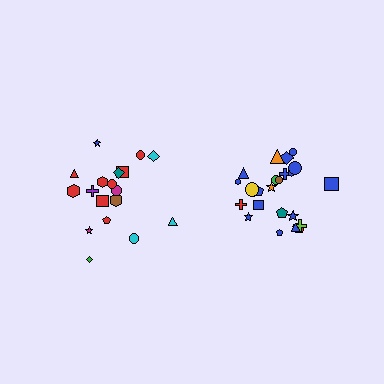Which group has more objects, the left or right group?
The right group.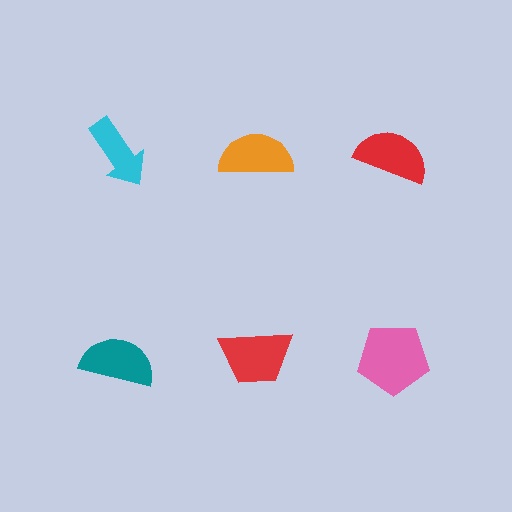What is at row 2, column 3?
A pink pentagon.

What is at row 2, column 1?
A teal semicircle.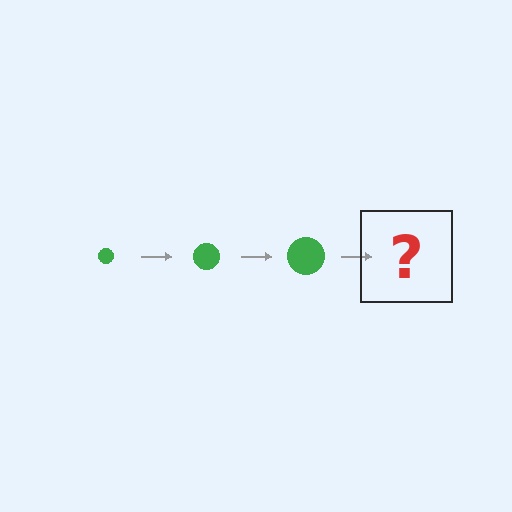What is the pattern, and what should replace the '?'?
The pattern is that the circle gets progressively larger each step. The '?' should be a green circle, larger than the previous one.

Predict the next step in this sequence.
The next step is a green circle, larger than the previous one.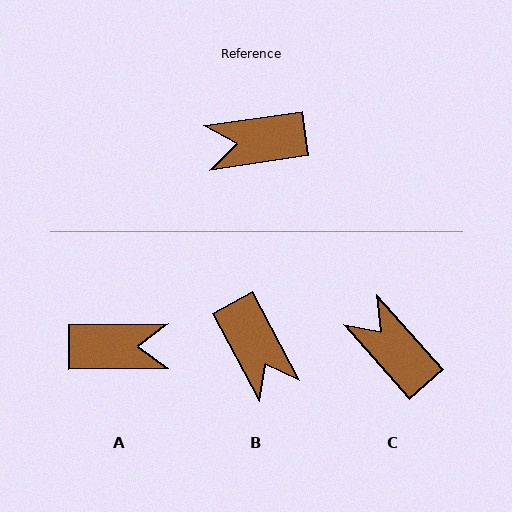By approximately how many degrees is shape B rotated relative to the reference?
Approximately 110 degrees counter-clockwise.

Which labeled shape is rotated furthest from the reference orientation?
A, about 172 degrees away.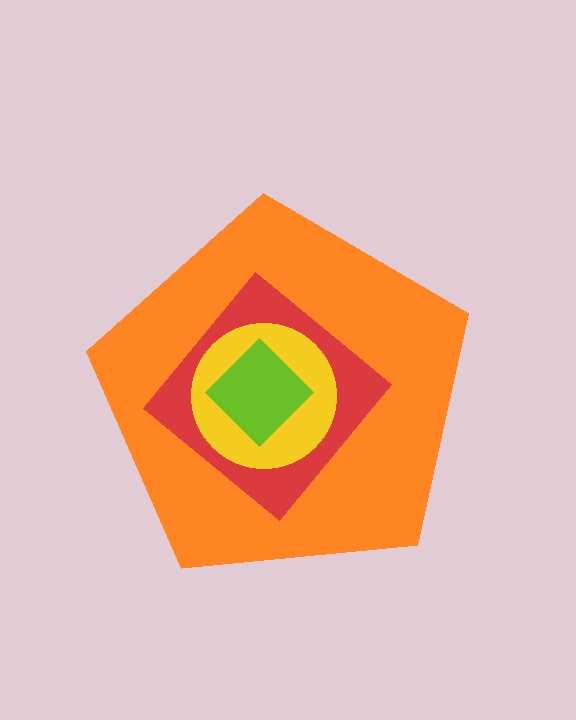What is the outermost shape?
The orange pentagon.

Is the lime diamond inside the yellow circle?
Yes.